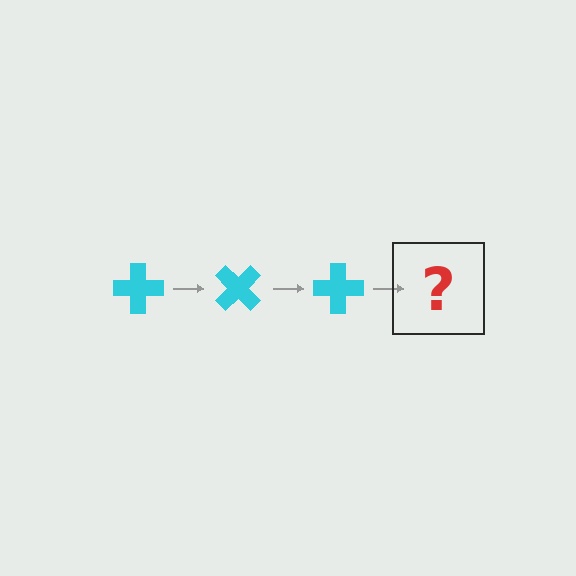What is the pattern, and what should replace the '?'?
The pattern is that the cross rotates 45 degrees each step. The '?' should be a cyan cross rotated 135 degrees.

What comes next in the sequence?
The next element should be a cyan cross rotated 135 degrees.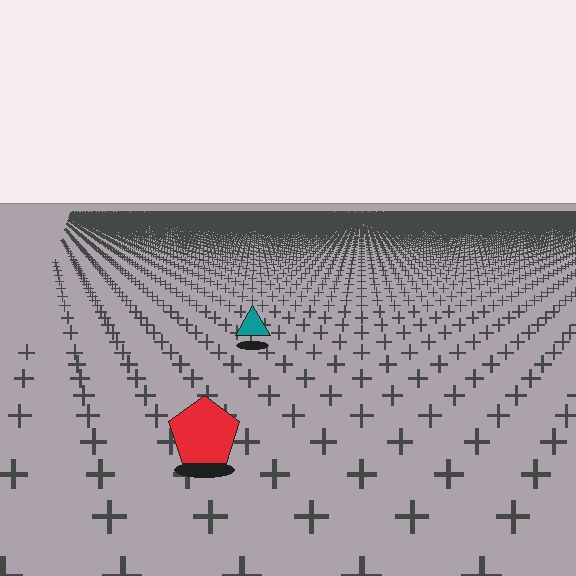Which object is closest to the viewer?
The red pentagon is closest. The texture marks near it are larger and more spread out.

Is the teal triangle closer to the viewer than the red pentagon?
No. The red pentagon is closer — you can tell from the texture gradient: the ground texture is coarser near it.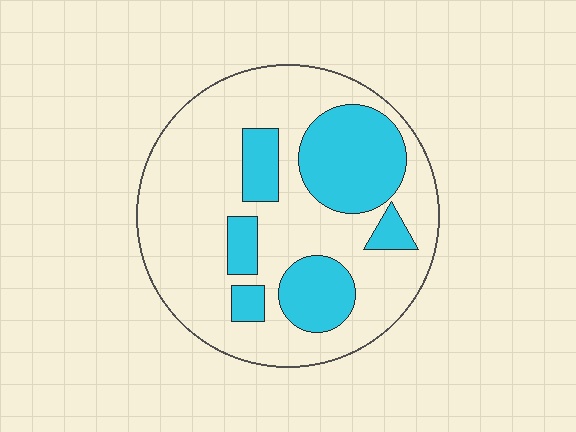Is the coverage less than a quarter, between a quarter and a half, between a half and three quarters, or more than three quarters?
Between a quarter and a half.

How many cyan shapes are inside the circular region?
6.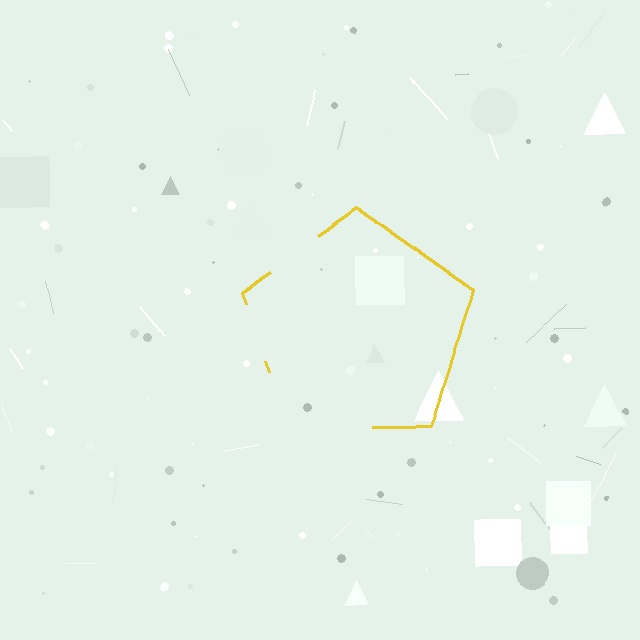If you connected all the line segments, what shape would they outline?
They would outline a pentagon.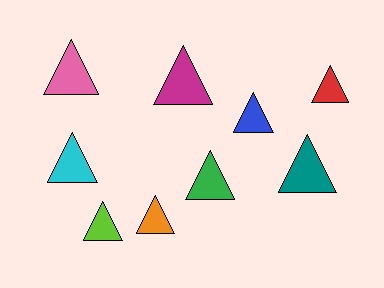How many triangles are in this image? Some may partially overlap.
There are 9 triangles.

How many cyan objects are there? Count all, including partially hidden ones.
There is 1 cyan object.